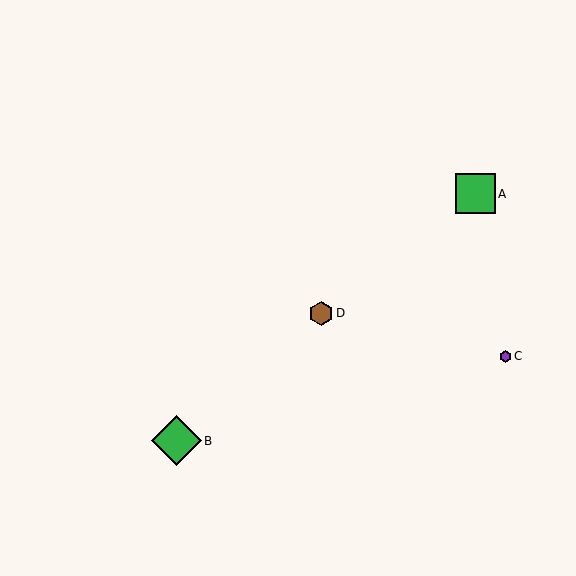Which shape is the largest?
The green diamond (labeled B) is the largest.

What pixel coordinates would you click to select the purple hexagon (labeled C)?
Click at (505, 356) to select the purple hexagon C.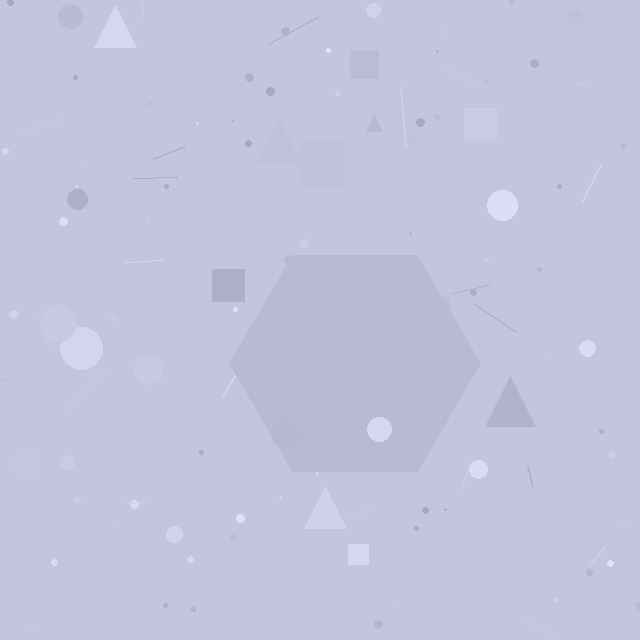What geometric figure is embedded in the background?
A hexagon is embedded in the background.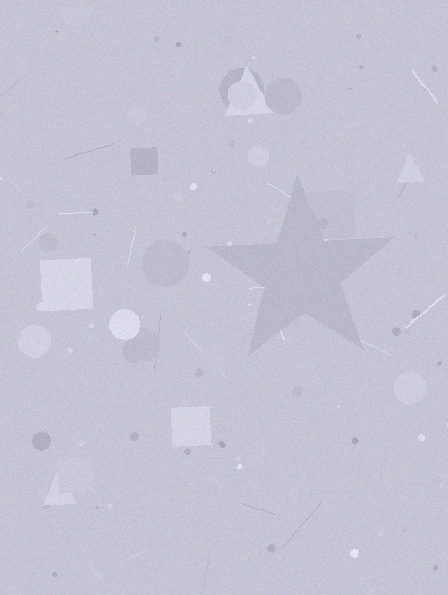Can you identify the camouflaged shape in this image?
The camouflaged shape is a star.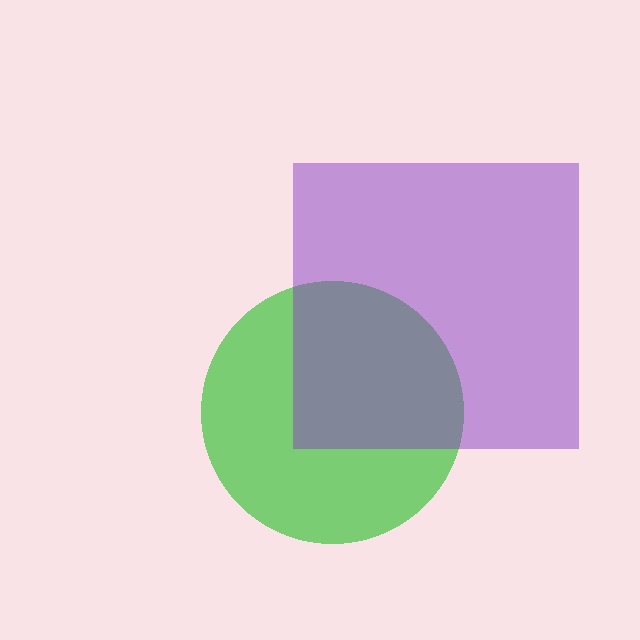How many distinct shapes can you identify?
There are 2 distinct shapes: a green circle, a purple square.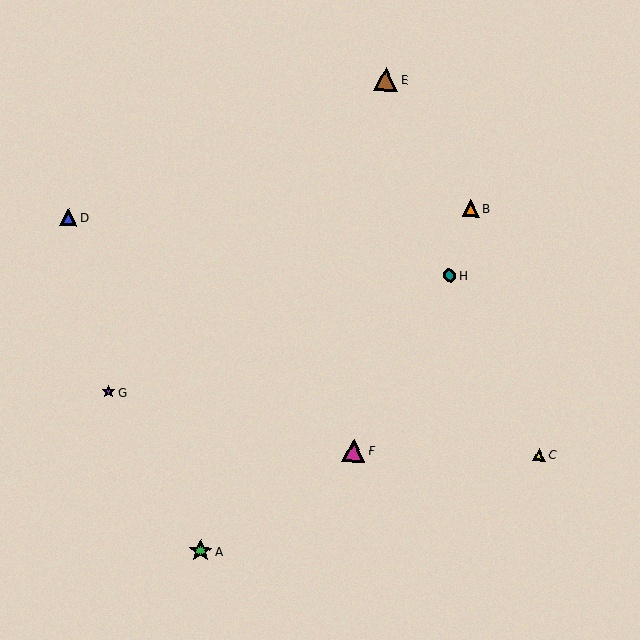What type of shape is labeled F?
Shape F is a magenta triangle.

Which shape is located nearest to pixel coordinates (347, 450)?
The magenta triangle (labeled F) at (354, 450) is nearest to that location.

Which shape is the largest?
The brown triangle (labeled E) is the largest.